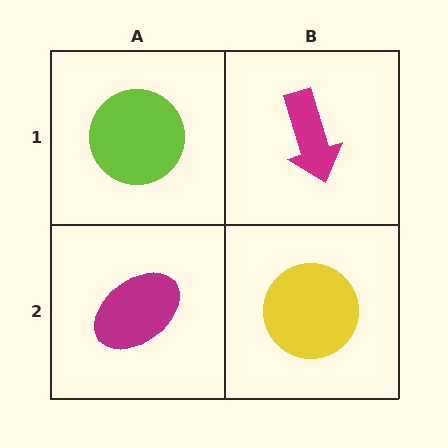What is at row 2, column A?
A magenta ellipse.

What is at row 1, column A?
A lime circle.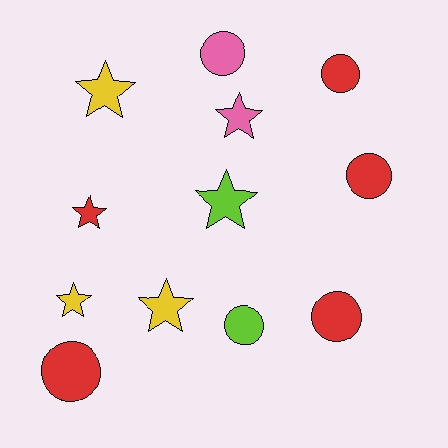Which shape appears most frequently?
Circle, with 6 objects.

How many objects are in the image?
There are 12 objects.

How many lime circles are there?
There is 1 lime circle.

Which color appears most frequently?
Red, with 5 objects.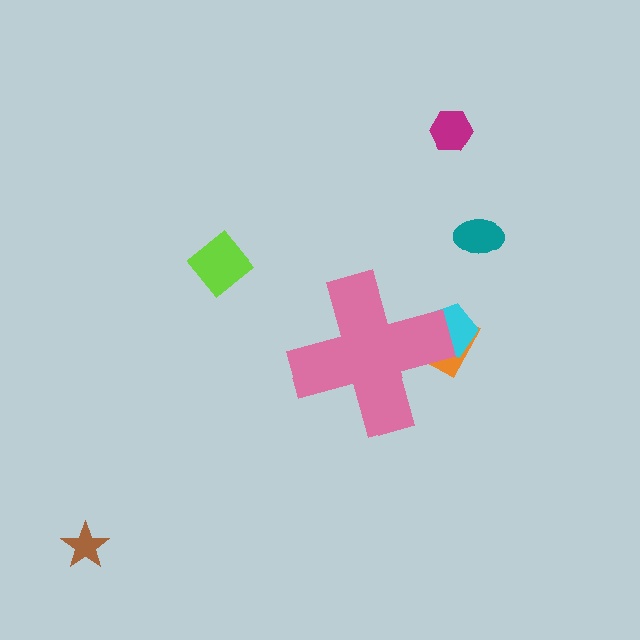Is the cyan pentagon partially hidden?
Yes, the cyan pentagon is partially hidden behind the pink cross.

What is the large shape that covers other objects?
A pink cross.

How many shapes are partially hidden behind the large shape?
2 shapes are partially hidden.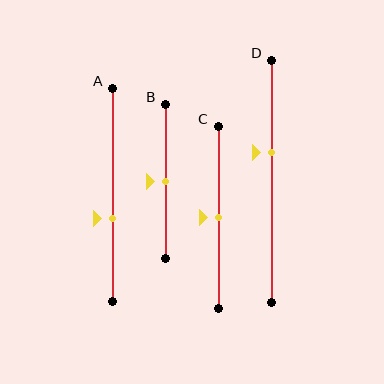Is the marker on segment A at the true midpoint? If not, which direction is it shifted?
No, the marker on segment A is shifted downward by about 11% of the segment length.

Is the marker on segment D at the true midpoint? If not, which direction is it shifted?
No, the marker on segment D is shifted upward by about 12% of the segment length.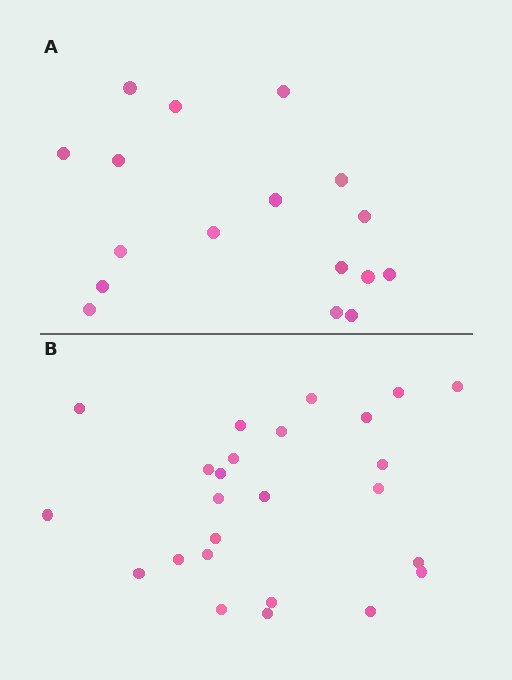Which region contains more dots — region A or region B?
Region B (the bottom region) has more dots.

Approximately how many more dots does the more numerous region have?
Region B has roughly 8 or so more dots than region A.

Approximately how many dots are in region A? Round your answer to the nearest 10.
About 20 dots. (The exact count is 17, which rounds to 20.)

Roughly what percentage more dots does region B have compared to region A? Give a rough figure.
About 45% more.